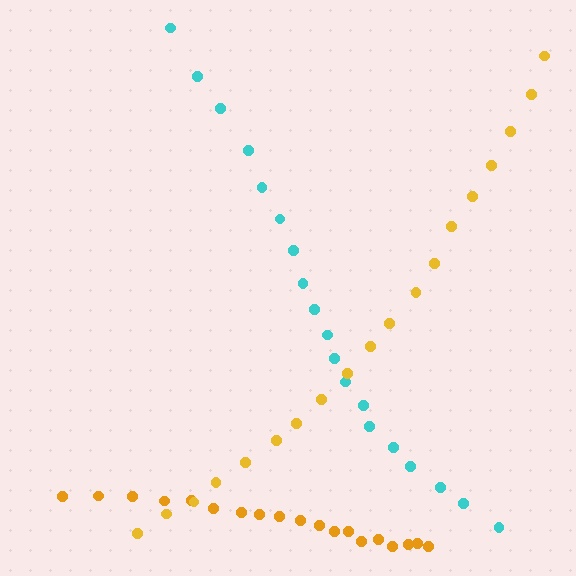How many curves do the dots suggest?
There are 3 distinct paths.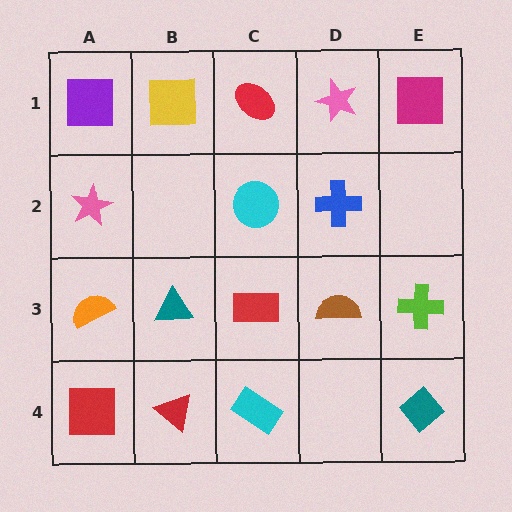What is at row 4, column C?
A cyan rectangle.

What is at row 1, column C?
A red ellipse.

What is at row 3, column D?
A brown semicircle.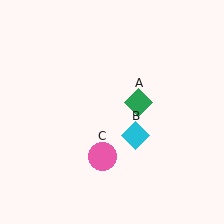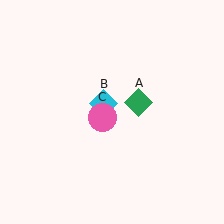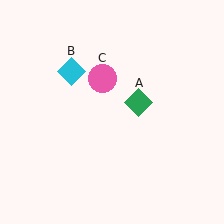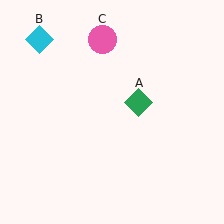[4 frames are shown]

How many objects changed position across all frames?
2 objects changed position: cyan diamond (object B), pink circle (object C).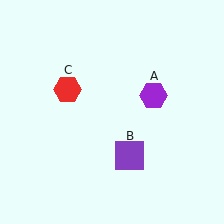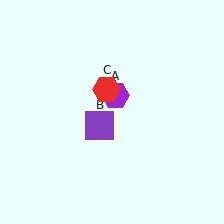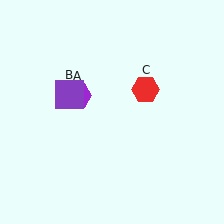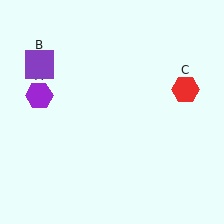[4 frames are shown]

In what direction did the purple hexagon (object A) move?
The purple hexagon (object A) moved left.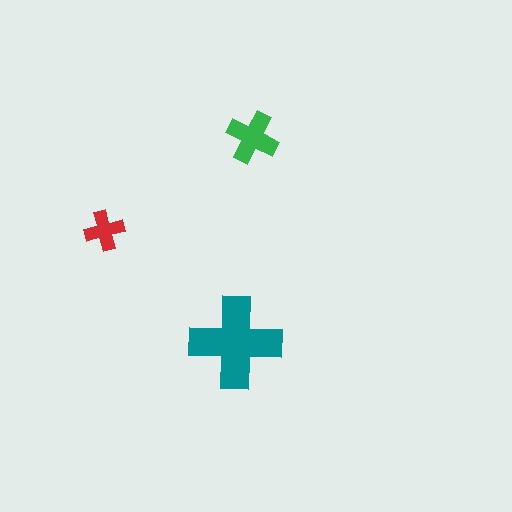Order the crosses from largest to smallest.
the teal one, the green one, the red one.